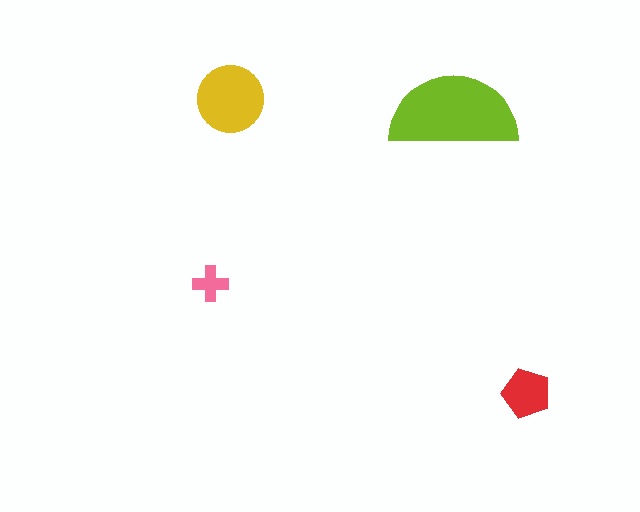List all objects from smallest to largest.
The pink cross, the red pentagon, the yellow circle, the lime semicircle.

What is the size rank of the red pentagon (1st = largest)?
3rd.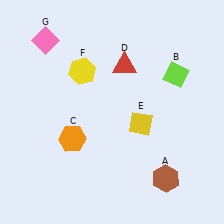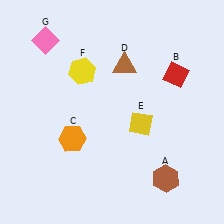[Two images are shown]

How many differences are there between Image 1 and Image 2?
There are 2 differences between the two images.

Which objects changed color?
B changed from lime to red. D changed from red to brown.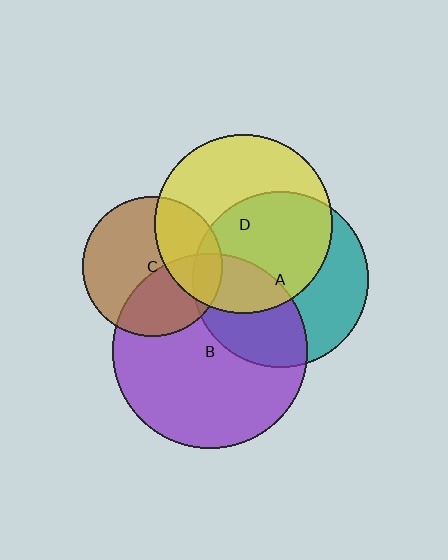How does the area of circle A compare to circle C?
Approximately 1.6 times.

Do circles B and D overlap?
Yes.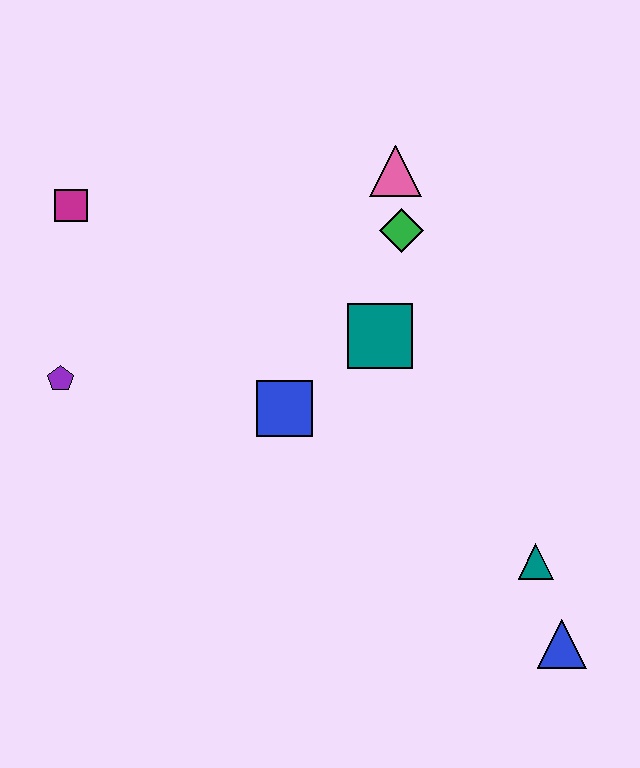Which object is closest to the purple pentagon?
The magenta square is closest to the purple pentagon.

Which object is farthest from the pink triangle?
The blue triangle is farthest from the pink triangle.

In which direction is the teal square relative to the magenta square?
The teal square is to the right of the magenta square.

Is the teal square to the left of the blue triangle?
Yes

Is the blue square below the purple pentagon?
Yes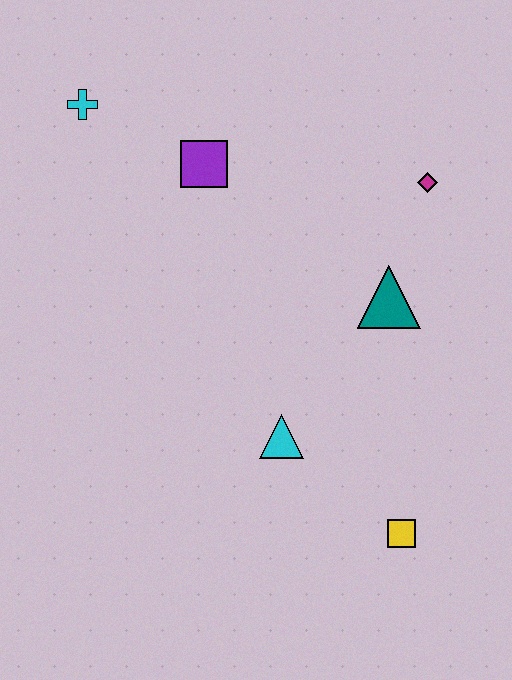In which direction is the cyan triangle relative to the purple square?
The cyan triangle is below the purple square.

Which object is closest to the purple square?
The cyan cross is closest to the purple square.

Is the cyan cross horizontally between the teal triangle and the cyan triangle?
No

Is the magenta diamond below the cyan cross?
Yes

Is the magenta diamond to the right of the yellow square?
Yes